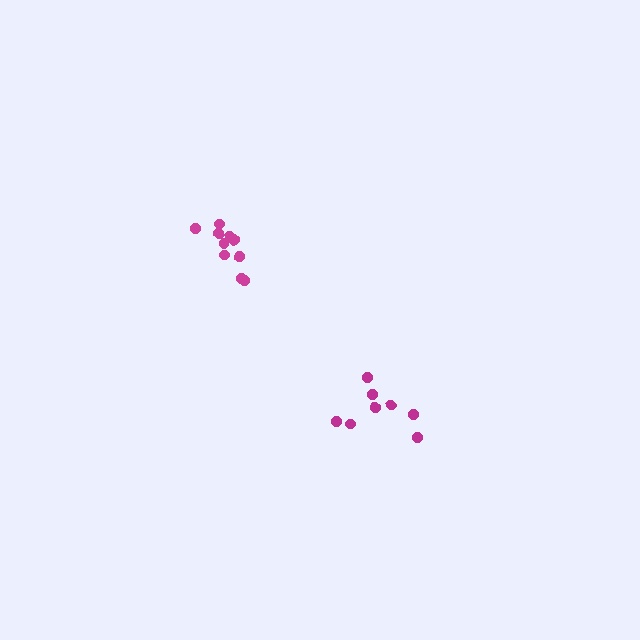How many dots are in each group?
Group 1: 10 dots, Group 2: 8 dots (18 total).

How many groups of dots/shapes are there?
There are 2 groups.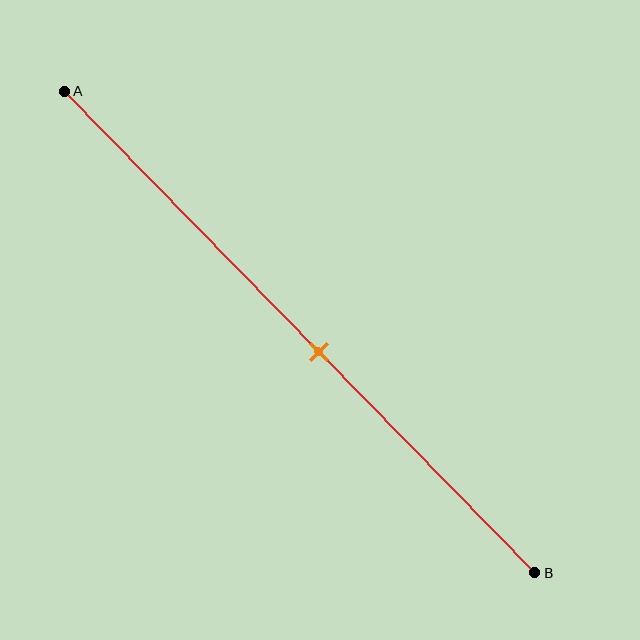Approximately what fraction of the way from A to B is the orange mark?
The orange mark is approximately 55% of the way from A to B.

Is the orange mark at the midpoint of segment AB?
No, the mark is at about 55% from A, not at the 50% midpoint.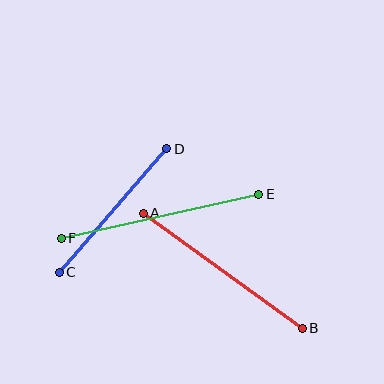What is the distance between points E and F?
The distance is approximately 202 pixels.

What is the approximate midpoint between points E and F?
The midpoint is at approximately (160, 216) pixels.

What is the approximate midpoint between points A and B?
The midpoint is at approximately (223, 271) pixels.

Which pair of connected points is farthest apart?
Points E and F are farthest apart.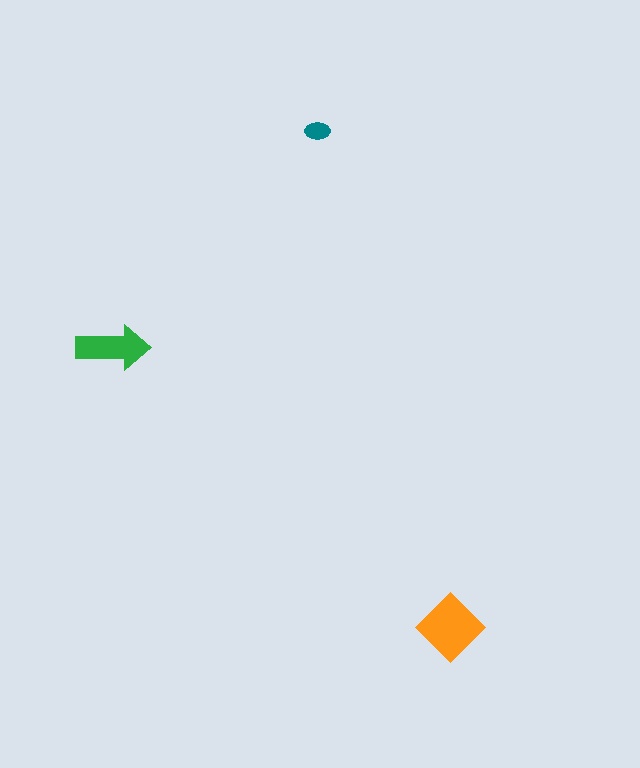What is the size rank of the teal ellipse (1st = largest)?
3rd.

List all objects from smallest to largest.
The teal ellipse, the green arrow, the orange diamond.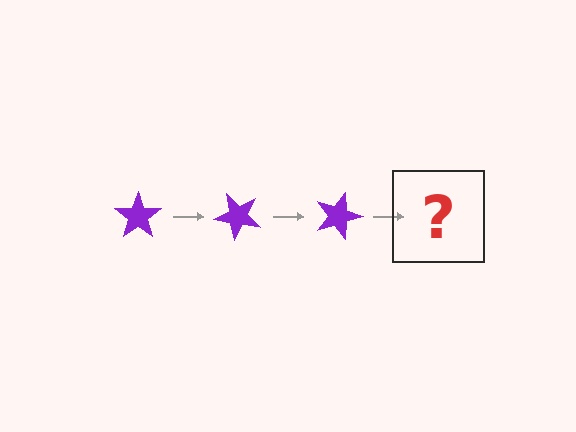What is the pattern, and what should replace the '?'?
The pattern is that the star rotates 45 degrees each step. The '?' should be a purple star rotated 135 degrees.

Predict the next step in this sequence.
The next step is a purple star rotated 135 degrees.